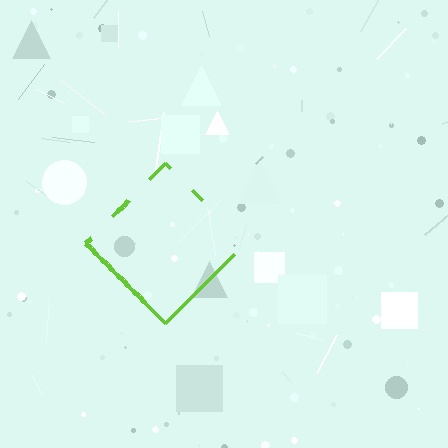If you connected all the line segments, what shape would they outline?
They would outline a diamond.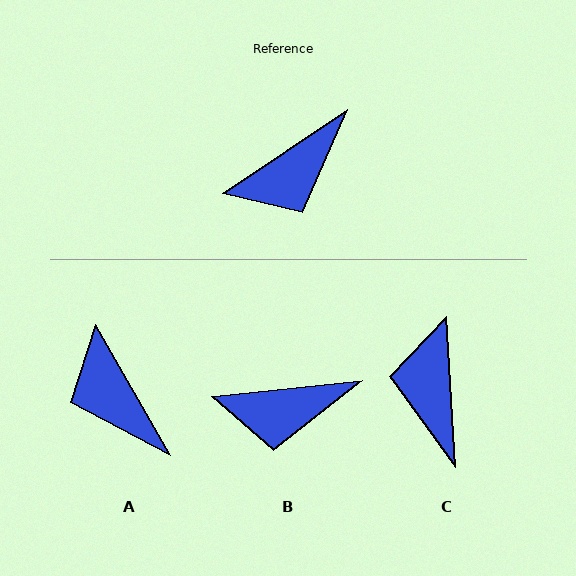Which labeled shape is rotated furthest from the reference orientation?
C, about 120 degrees away.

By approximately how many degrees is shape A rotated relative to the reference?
Approximately 94 degrees clockwise.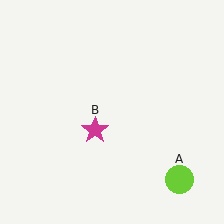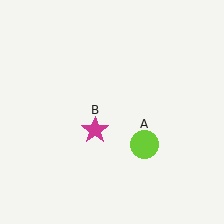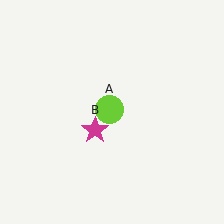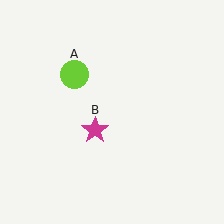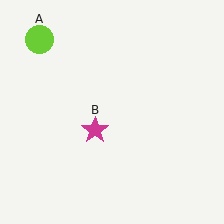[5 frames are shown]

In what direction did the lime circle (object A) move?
The lime circle (object A) moved up and to the left.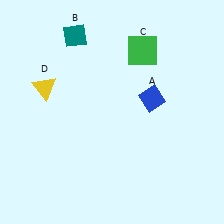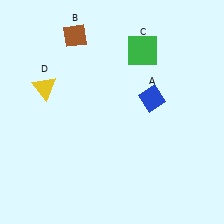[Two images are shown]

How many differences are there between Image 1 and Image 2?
There is 1 difference between the two images.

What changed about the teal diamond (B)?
In Image 1, B is teal. In Image 2, it changed to brown.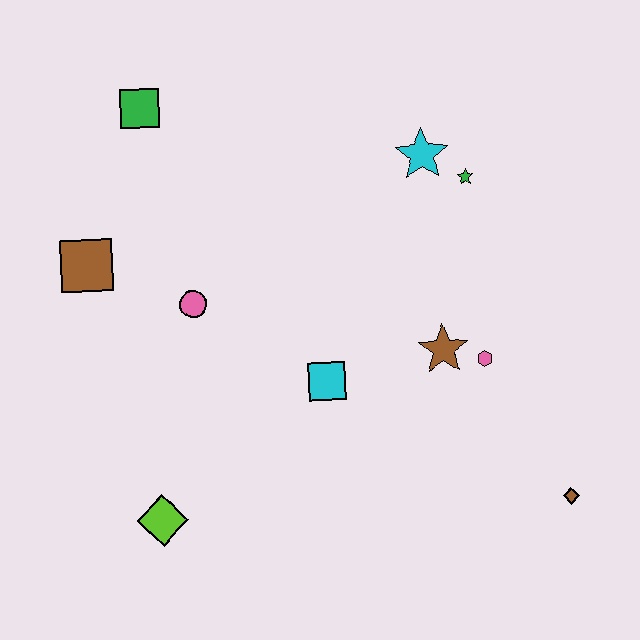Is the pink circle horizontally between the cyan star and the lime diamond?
Yes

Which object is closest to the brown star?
The pink hexagon is closest to the brown star.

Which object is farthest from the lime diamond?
The green star is farthest from the lime diamond.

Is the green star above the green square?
No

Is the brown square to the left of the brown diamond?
Yes